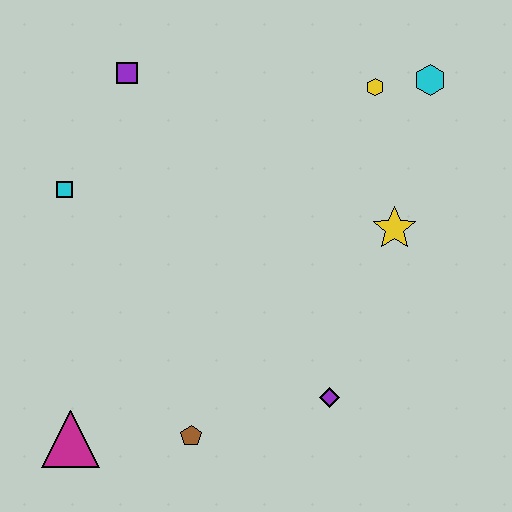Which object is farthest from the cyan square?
The cyan hexagon is farthest from the cyan square.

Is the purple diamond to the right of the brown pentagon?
Yes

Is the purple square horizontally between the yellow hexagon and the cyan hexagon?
No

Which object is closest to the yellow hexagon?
The cyan hexagon is closest to the yellow hexagon.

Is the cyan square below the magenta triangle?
No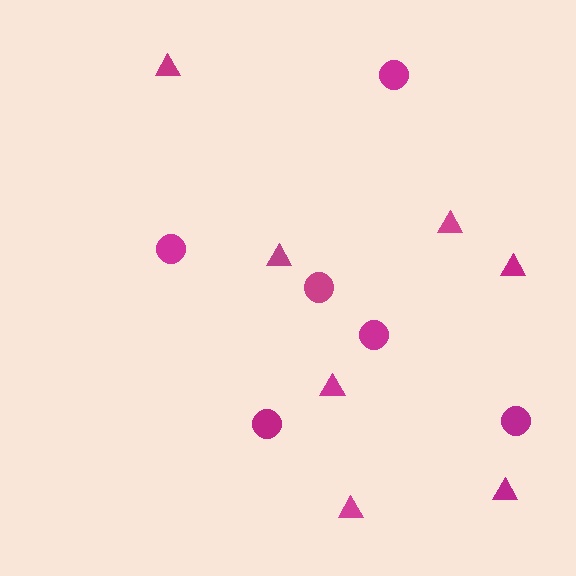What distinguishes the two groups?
There are 2 groups: one group of circles (6) and one group of triangles (7).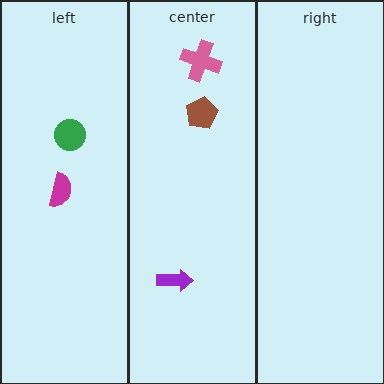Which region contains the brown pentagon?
The center region.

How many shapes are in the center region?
3.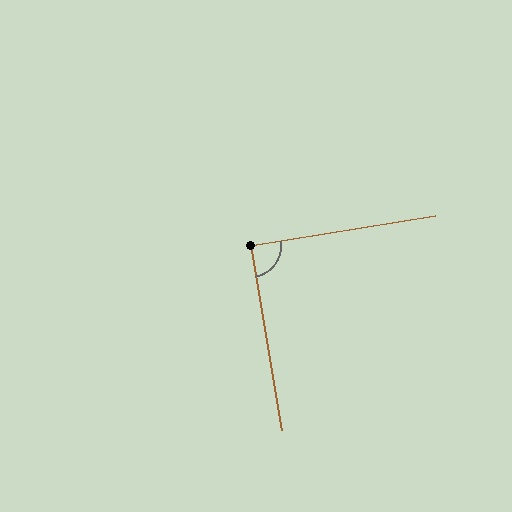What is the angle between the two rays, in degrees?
Approximately 90 degrees.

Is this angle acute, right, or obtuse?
It is approximately a right angle.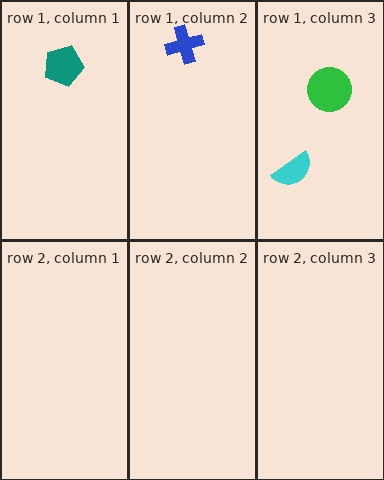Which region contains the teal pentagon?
The row 1, column 1 region.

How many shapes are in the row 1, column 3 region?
2.